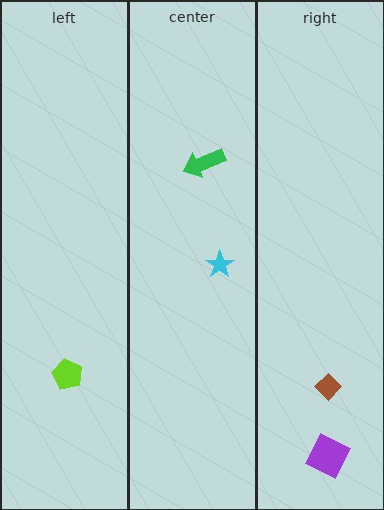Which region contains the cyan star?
The center region.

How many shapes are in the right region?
2.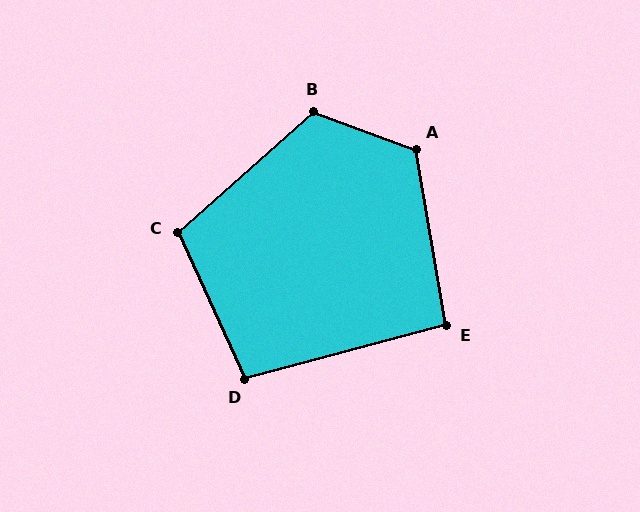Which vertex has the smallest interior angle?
E, at approximately 95 degrees.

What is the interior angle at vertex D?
Approximately 100 degrees (obtuse).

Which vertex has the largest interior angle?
A, at approximately 119 degrees.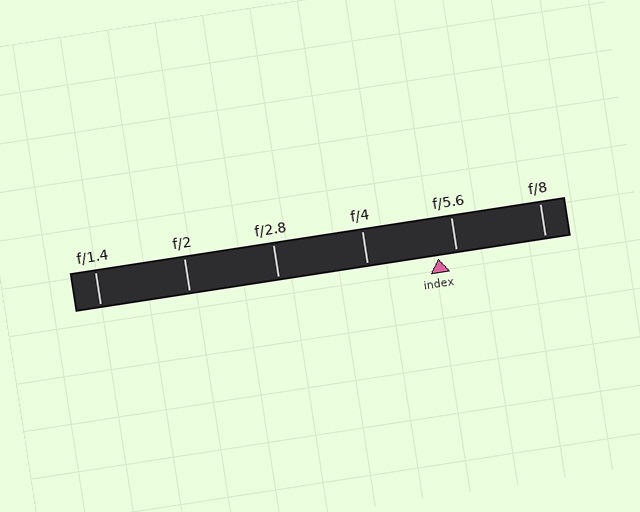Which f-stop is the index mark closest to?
The index mark is closest to f/5.6.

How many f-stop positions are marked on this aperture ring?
There are 6 f-stop positions marked.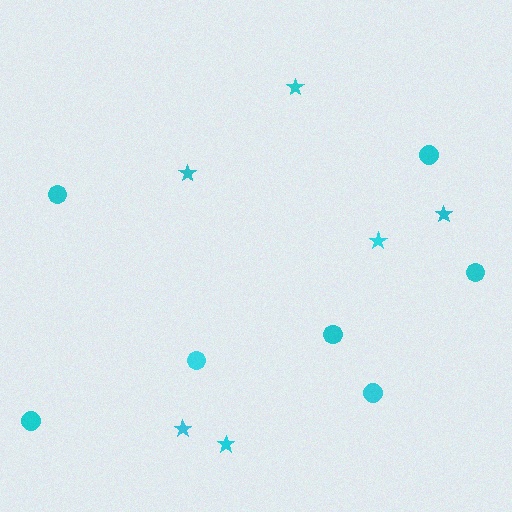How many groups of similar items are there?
There are 2 groups: one group of circles (7) and one group of stars (6).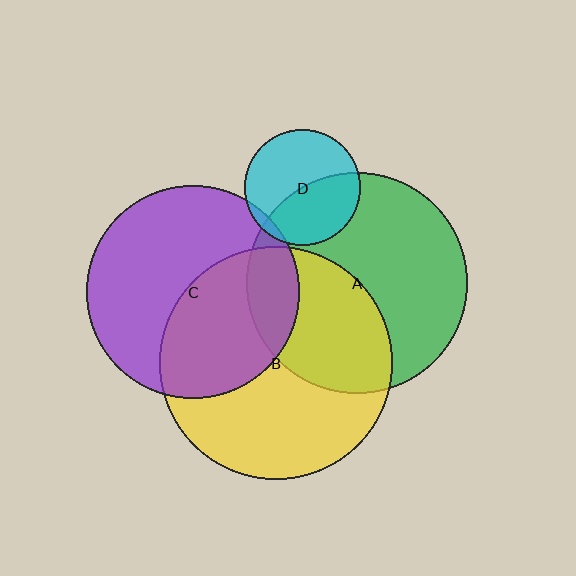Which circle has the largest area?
Circle B (yellow).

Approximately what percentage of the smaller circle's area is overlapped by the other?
Approximately 45%.